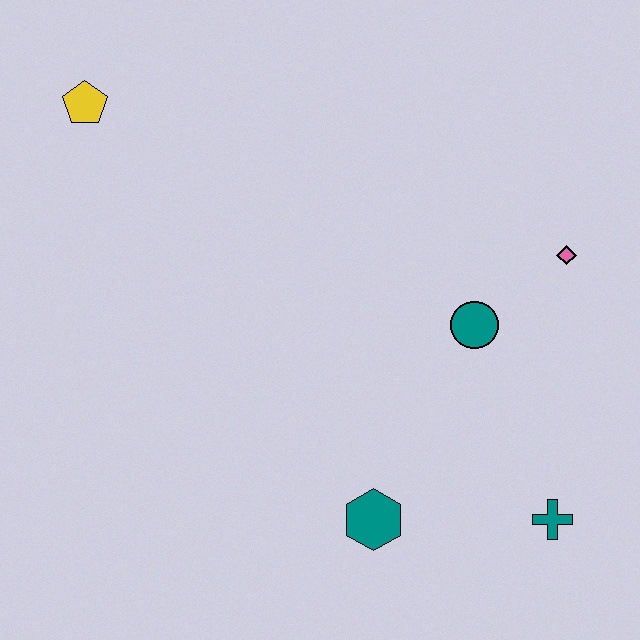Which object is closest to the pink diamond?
The teal circle is closest to the pink diamond.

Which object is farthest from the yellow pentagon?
The teal cross is farthest from the yellow pentagon.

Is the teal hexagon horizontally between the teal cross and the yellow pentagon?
Yes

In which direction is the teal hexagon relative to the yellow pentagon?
The teal hexagon is below the yellow pentagon.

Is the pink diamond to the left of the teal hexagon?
No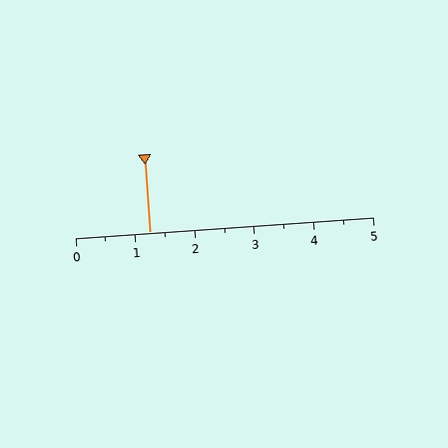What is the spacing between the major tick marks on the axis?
The major ticks are spaced 1 apart.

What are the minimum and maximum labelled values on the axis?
The axis runs from 0 to 5.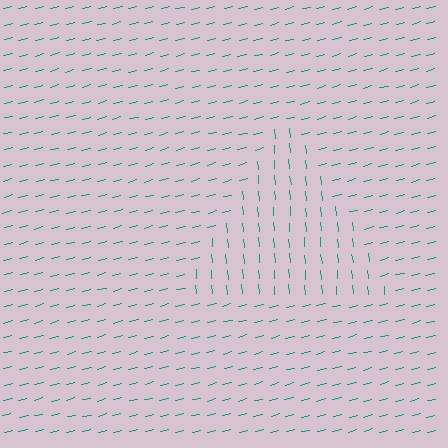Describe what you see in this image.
The image is filled with small teal line segments. A triangle region in the image has lines oriented differently from the surrounding lines, creating a visible texture boundary.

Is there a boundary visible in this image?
Yes, there is a texture boundary formed by a change in line orientation.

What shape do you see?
I see a triangle.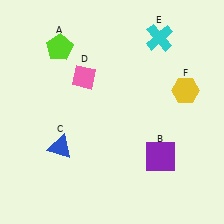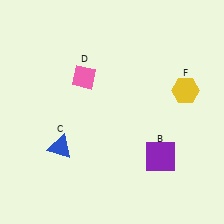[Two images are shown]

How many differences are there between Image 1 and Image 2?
There are 2 differences between the two images.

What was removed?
The cyan cross (E), the lime pentagon (A) were removed in Image 2.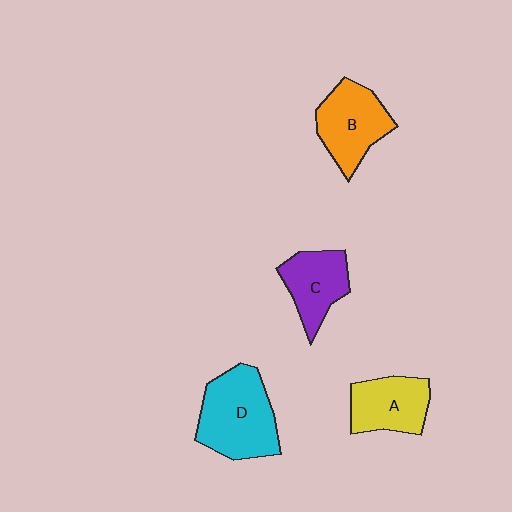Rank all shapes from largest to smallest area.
From largest to smallest: D (cyan), B (orange), A (yellow), C (purple).